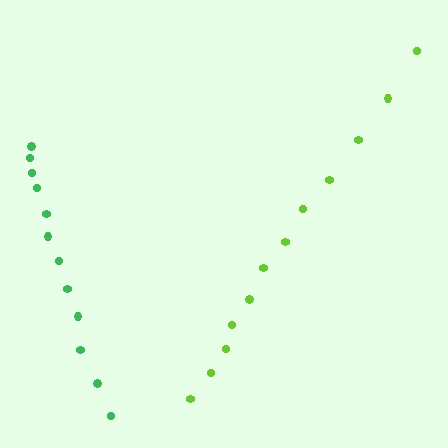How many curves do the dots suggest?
There are 2 distinct paths.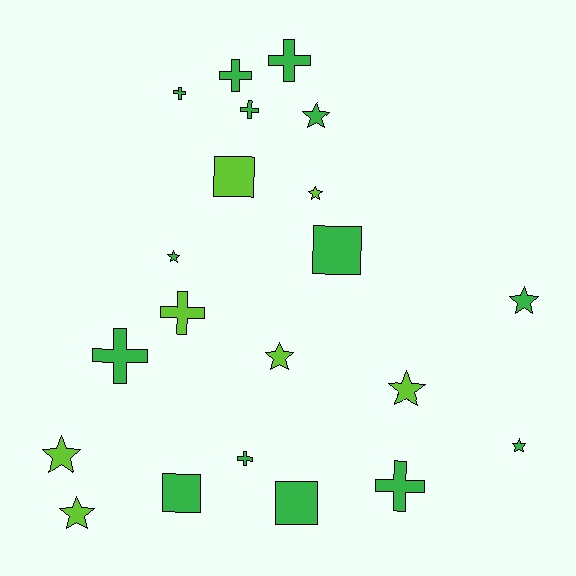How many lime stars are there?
There are 5 lime stars.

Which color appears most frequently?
Green, with 14 objects.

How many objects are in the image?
There are 21 objects.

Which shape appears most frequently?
Star, with 9 objects.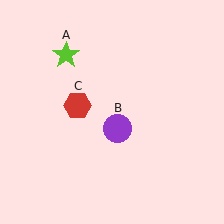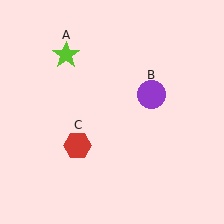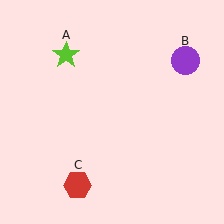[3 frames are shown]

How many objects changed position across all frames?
2 objects changed position: purple circle (object B), red hexagon (object C).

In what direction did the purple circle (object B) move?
The purple circle (object B) moved up and to the right.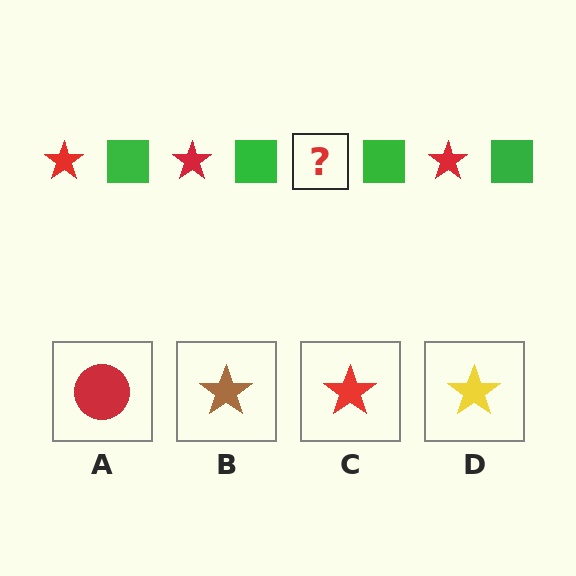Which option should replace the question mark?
Option C.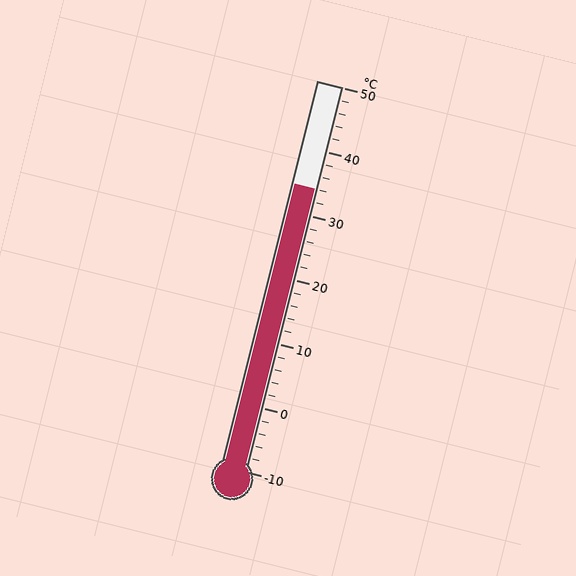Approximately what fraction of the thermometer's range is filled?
The thermometer is filled to approximately 75% of its range.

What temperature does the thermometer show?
The thermometer shows approximately 34°C.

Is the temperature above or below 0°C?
The temperature is above 0°C.